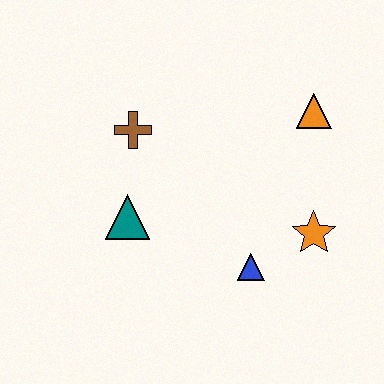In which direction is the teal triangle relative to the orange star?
The teal triangle is to the left of the orange star.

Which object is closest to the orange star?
The blue triangle is closest to the orange star.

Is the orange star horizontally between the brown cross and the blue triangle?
No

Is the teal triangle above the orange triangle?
No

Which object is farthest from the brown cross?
The orange star is farthest from the brown cross.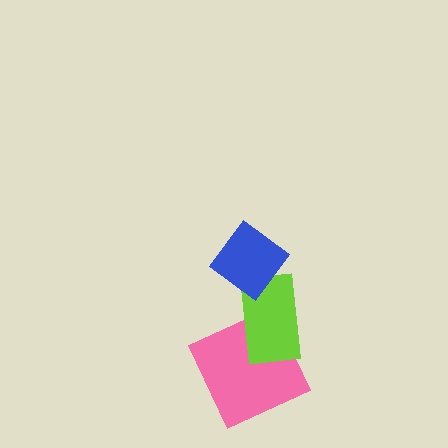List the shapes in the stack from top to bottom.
From top to bottom: the blue diamond, the lime rectangle, the pink square.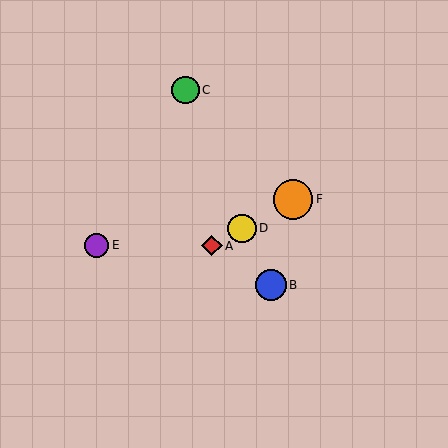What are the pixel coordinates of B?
Object B is at (271, 285).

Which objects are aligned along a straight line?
Objects A, D, F are aligned along a straight line.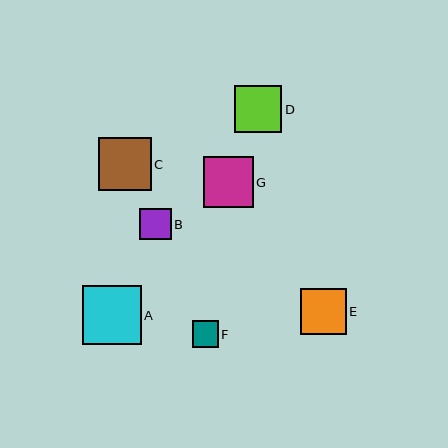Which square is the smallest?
Square F is the smallest with a size of approximately 26 pixels.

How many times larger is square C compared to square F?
Square C is approximately 2.0 times the size of square F.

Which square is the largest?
Square A is the largest with a size of approximately 59 pixels.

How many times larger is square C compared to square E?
Square C is approximately 1.2 times the size of square E.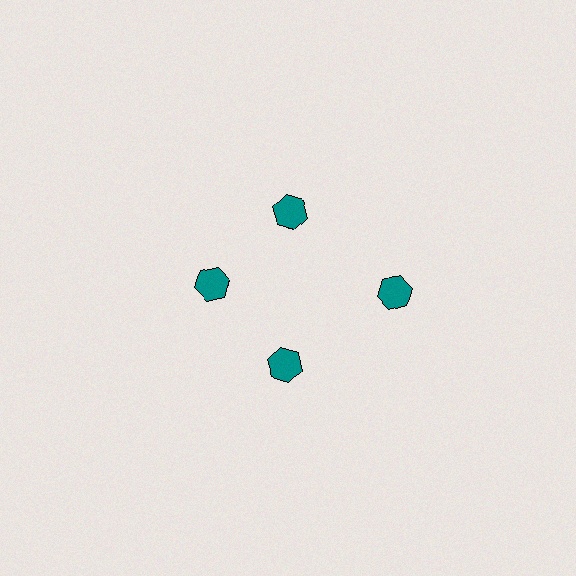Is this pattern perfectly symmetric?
No. The 4 teal hexagons are arranged in a ring, but one element near the 3 o'clock position is pushed outward from the center, breaking the 4-fold rotational symmetry.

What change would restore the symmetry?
The symmetry would be restored by moving it inward, back onto the ring so that all 4 hexagons sit at equal angles and equal distance from the center.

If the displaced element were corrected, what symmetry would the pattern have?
It would have 4-fold rotational symmetry — the pattern would map onto itself every 90 degrees.